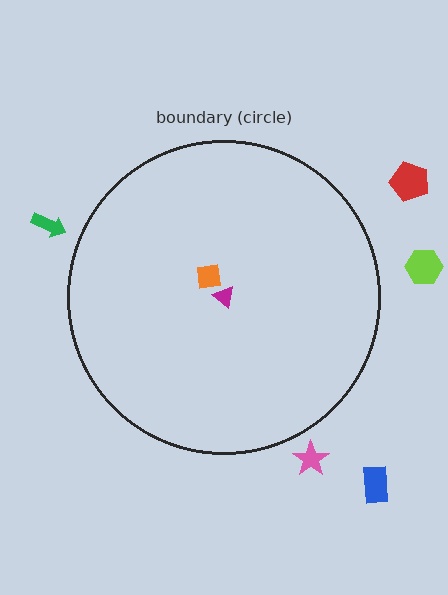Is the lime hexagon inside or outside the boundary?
Outside.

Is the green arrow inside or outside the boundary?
Outside.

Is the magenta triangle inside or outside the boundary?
Inside.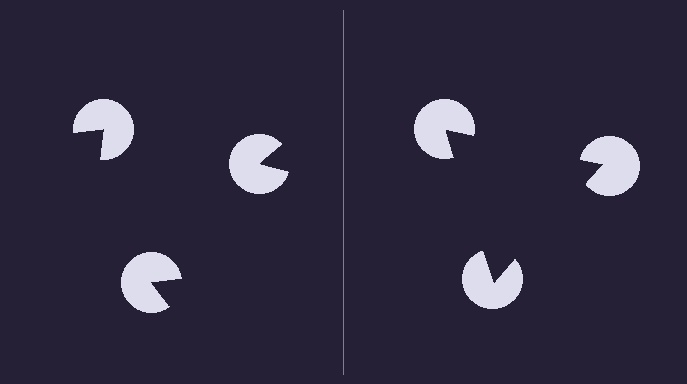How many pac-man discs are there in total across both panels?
6 — 3 on each side.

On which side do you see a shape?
An illusory triangle appears on the right side. On the left side the wedge cuts are rotated, so no coherent shape forms.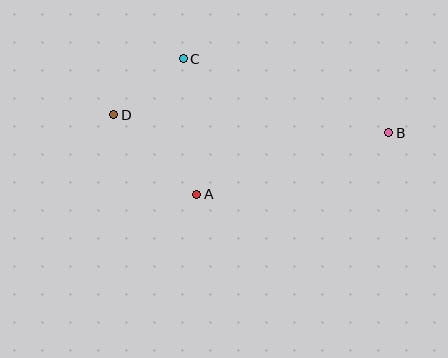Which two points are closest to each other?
Points C and D are closest to each other.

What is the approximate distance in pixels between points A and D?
The distance between A and D is approximately 115 pixels.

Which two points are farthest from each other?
Points B and D are farthest from each other.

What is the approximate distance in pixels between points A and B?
The distance between A and B is approximately 202 pixels.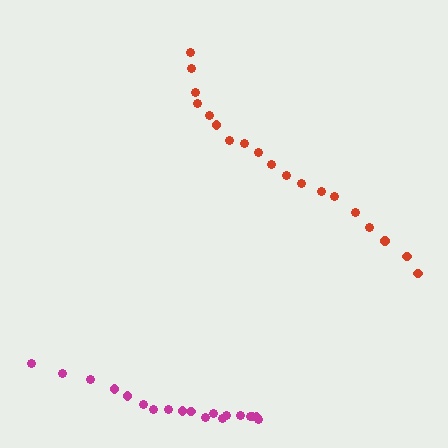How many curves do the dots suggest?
There are 2 distinct paths.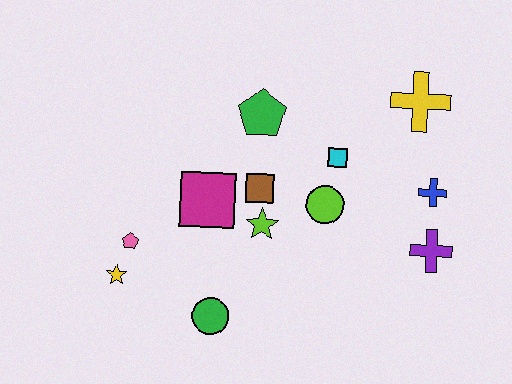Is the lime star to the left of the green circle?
No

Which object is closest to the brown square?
The lime star is closest to the brown square.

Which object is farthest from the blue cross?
The yellow star is farthest from the blue cross.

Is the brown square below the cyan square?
Yes